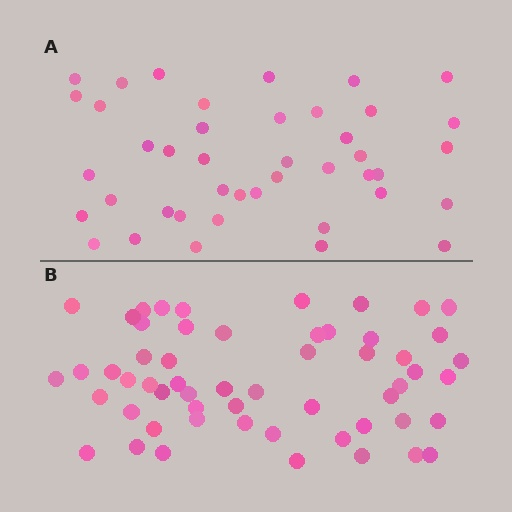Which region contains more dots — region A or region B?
Region B (the bottom region) has more dots.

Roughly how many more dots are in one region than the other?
Region B has approximately 15 more dots than region A.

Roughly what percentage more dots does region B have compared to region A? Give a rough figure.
About 35% more.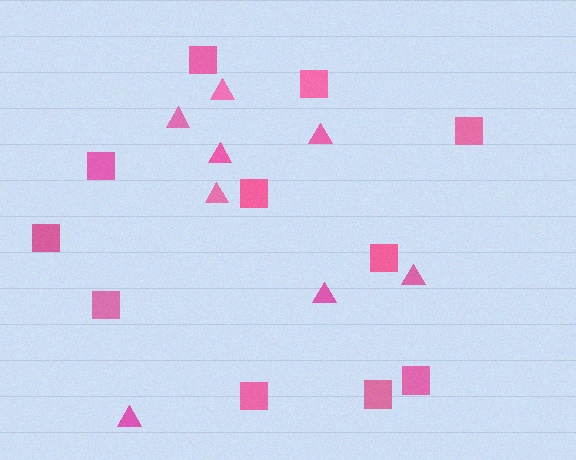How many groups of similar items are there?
There are 2 groups: one group of squares (11) and one group of triangles (8).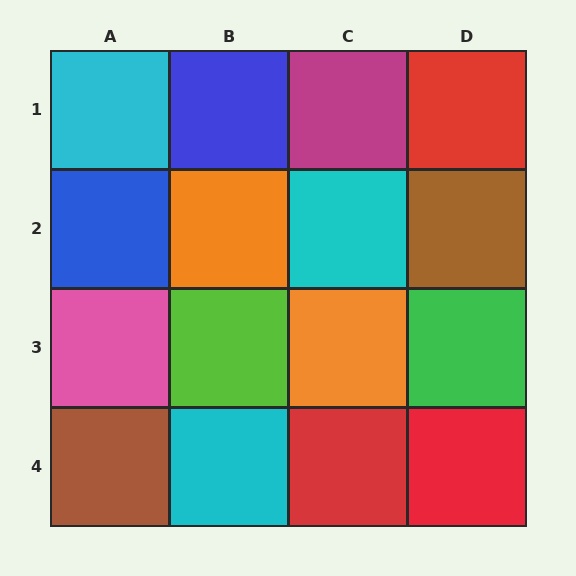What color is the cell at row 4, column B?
Cyan.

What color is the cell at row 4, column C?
Red.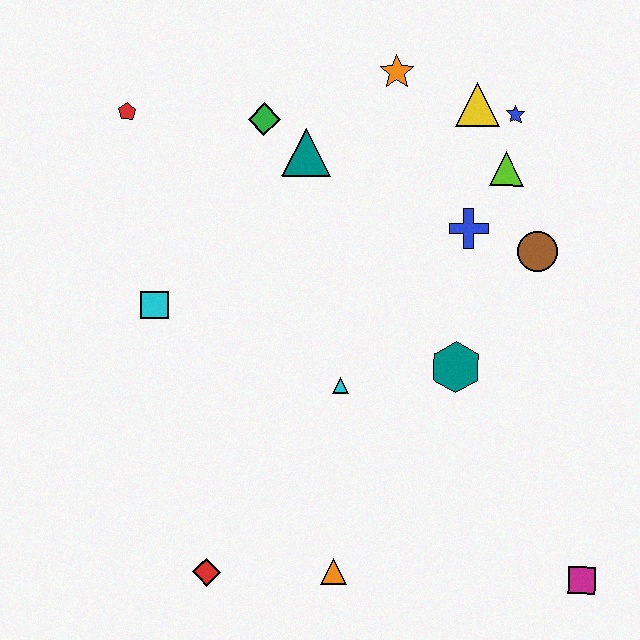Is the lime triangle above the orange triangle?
Yes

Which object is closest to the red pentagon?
The green diamond is closest to the red pentagon.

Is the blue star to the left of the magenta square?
Yes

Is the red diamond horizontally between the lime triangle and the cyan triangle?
No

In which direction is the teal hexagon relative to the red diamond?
The teal hexagon is to the right of the red diamond.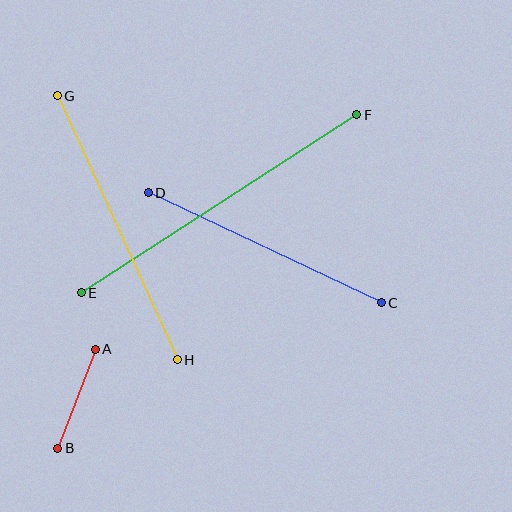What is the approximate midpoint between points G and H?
The midpoint is at approximately (117, 228) pixels.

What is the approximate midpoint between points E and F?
The midpoint is at approximately (219, 204) pixels.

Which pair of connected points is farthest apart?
Points E and F are farthest apart.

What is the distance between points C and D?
The distance is approximately 258 pixels.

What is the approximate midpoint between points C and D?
The midpoint is at approximately (265, 248) pixels.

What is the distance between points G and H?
The distance is approximately 290 pixels.